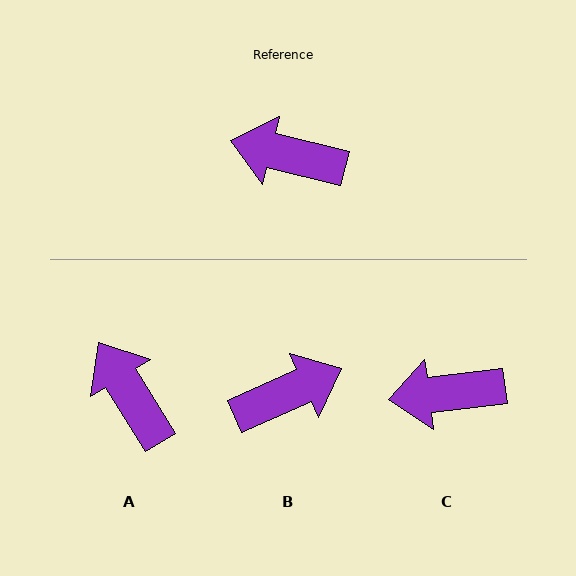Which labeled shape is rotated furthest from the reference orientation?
B, about 142 degrees away.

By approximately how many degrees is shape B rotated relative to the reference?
Approximately 142 degrees clockwise.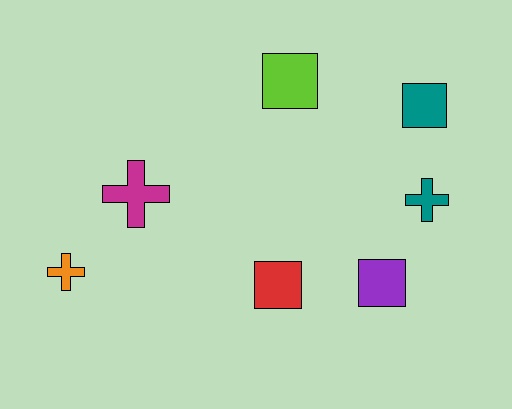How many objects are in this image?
There are 7 objects.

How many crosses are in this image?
There are 3 crosses.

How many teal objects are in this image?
There are 2 teal objects.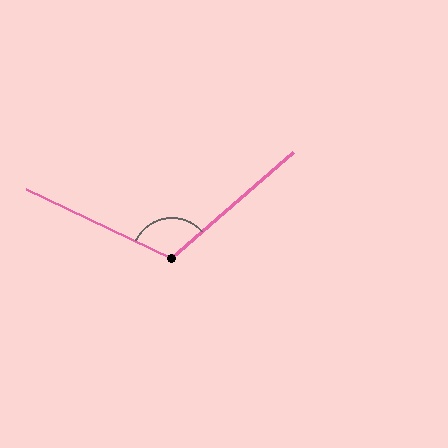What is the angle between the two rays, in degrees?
Approximately 114 degrees.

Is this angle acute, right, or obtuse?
It is obtuse.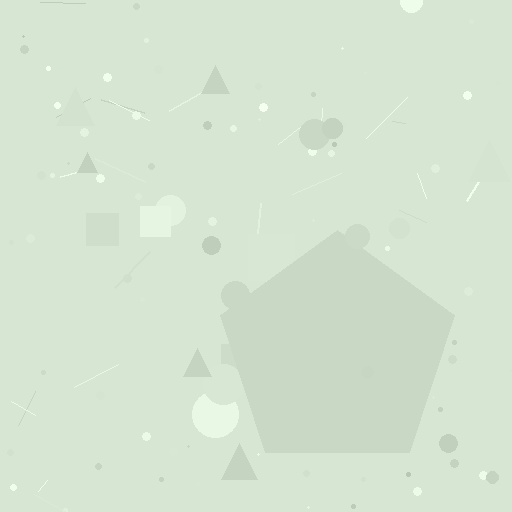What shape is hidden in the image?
A pentagon is hidden in the image.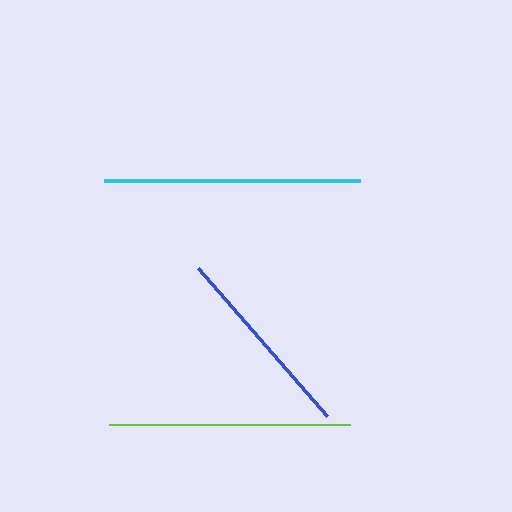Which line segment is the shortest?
The blue line is the shortest at approximately 196 pixels.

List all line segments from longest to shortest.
From longest to shortest: cyan, lime, blue.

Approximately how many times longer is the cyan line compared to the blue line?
The cyan line is approximately 1.3 times the length of the blue line.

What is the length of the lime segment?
The lime segment is approximately 241 pixels long.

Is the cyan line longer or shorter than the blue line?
The cyan line is longer than the blue line.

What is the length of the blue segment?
The blue segment is approximately 196 pixels long.